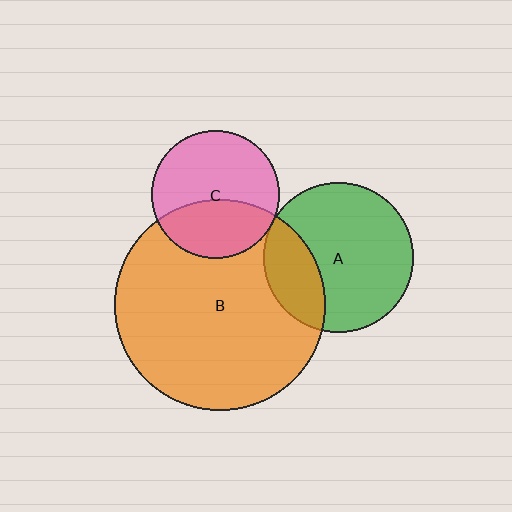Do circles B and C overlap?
Yes.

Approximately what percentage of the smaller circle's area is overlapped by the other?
Approximately 40%.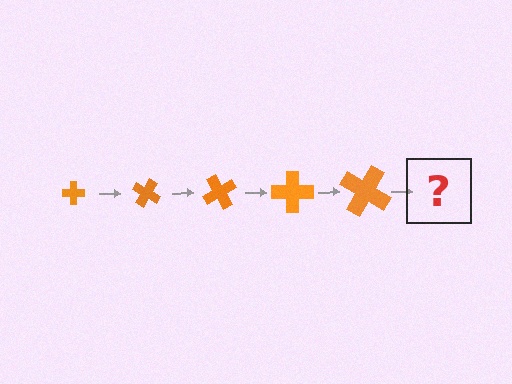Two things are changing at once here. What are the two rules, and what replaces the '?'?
The two rules are that the cross grows larger each step and it rotates 30 degrees each step. The '?' should be a cross, larger than the previous one and rotated 150 degrees from the start.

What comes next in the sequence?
The next element should be a cross, larger than the previous one and rotated 150 degrees from the start.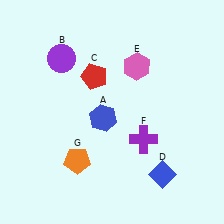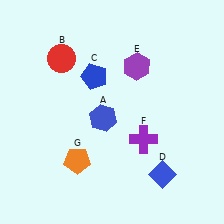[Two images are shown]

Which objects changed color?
B changed from purple to red. C changed from red to blue. E changed from pink to purple.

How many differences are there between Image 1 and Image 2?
There are 3 differences between the two images.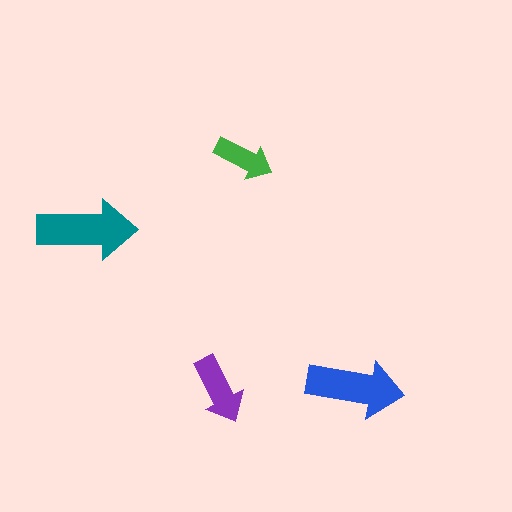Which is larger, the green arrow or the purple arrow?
The purple one.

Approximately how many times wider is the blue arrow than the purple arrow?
About 1.5 times wider.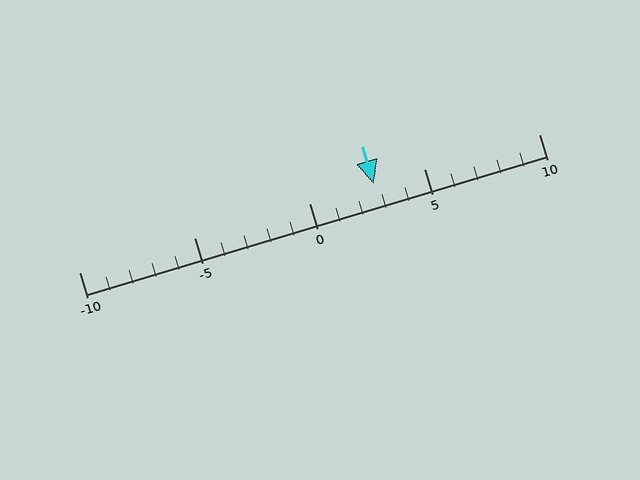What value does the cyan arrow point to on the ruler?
The cyan arrow points to approximately 3.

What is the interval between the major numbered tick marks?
The major tick marks are spaced 5 units apart.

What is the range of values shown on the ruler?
The ruler shows values from -10 to 10.